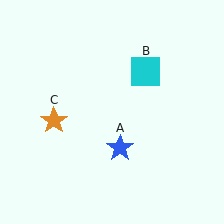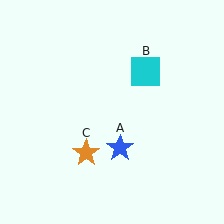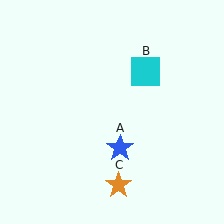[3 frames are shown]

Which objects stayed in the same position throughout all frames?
Blue star (object A) and cyan square (object B) remained stationary.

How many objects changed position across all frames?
1 object changed position: orange star (object C).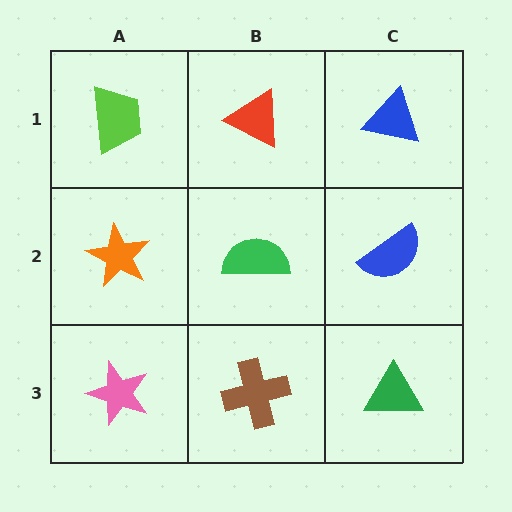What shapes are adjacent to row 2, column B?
A red triangle (row 1, column B), a brown cross (row 3, column B), an orange star (row 2, column A), a blue semicircle (row 2, column C).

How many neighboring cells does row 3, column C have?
2.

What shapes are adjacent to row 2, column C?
A blue triangle (row 1, column C), a green triangle (row 3, column C), a green semicircle (row 2, column B).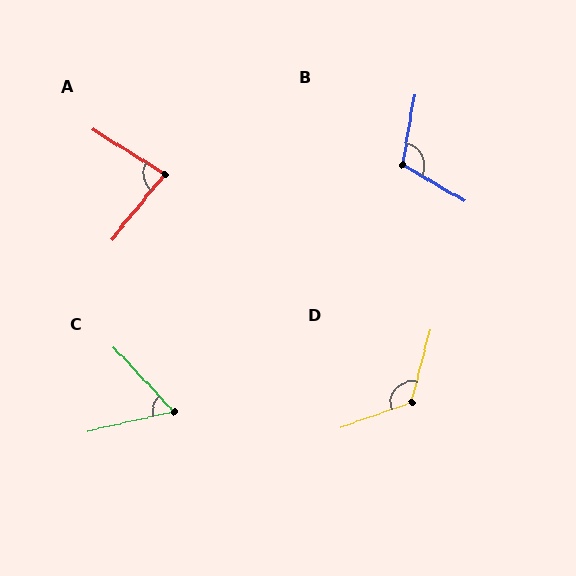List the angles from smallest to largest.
C (60°), A (83°), B (110°), D (124°).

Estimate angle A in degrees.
Approximately 83 degrees.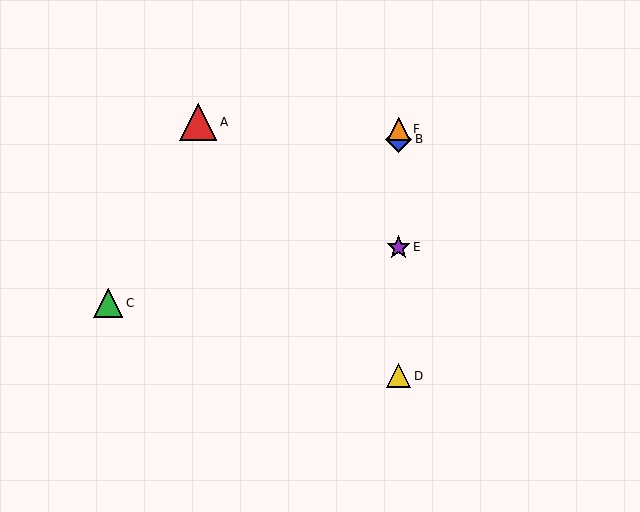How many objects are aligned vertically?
4 objects (B, D, E, F) are aligned vertically.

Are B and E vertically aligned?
Yes, both are at x≈399.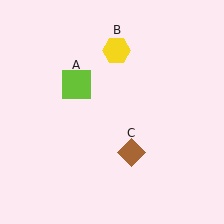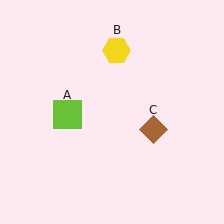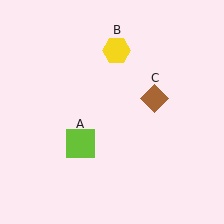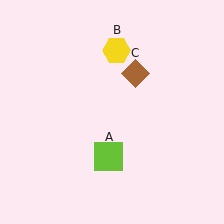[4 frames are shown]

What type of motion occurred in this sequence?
The lime square (object A), brown diamond (object C) rotated counterclockwise around the center of the scene.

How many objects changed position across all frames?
2 objects changed position: lime square (object A), brown diamond (object C).